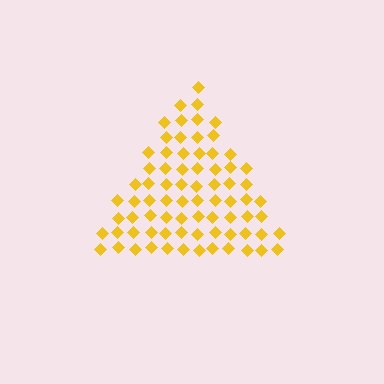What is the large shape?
The large shape is a triangle.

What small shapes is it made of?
It is made of small diamonds.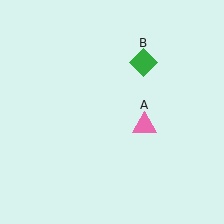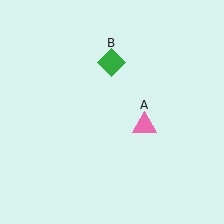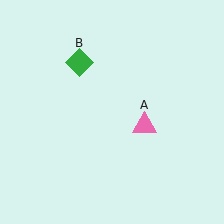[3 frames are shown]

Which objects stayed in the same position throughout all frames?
Pink triangle (object A) remained stationary.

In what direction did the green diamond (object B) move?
The green diamond (object B) moved left.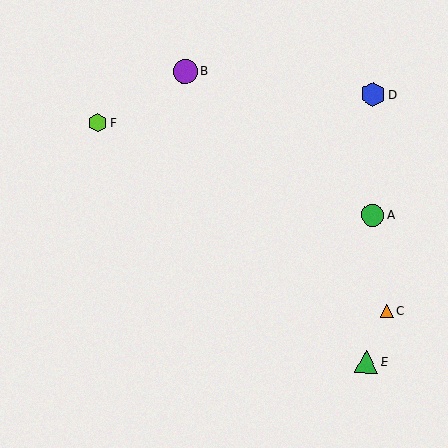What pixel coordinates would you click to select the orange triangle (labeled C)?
Click at (386, 311) to select the orange triangle C.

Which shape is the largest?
The blue hexagon (labeled D) is the largest.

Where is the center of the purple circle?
The center of the purple circle is at (185, 71).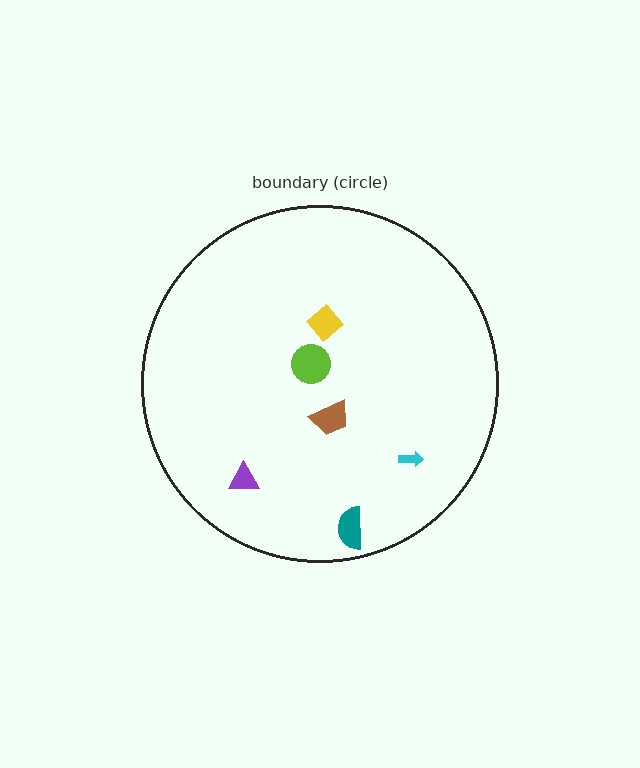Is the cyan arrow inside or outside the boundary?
Inside.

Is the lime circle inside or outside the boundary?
Inside.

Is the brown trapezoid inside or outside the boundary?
Inside.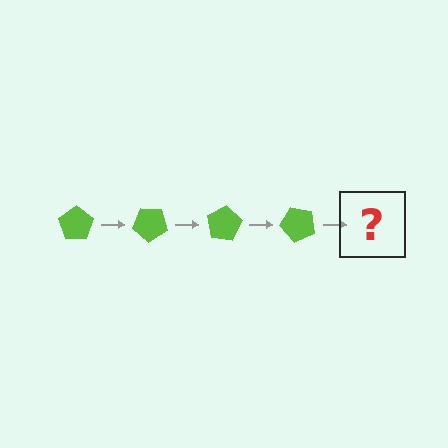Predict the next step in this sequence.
The next step is a lime pentagon rotated 160 degrees.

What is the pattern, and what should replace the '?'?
The pattern is that the pentagon rotates 40 degrees each step. The '?' should be a lime pentagon rotated 160 degrees.